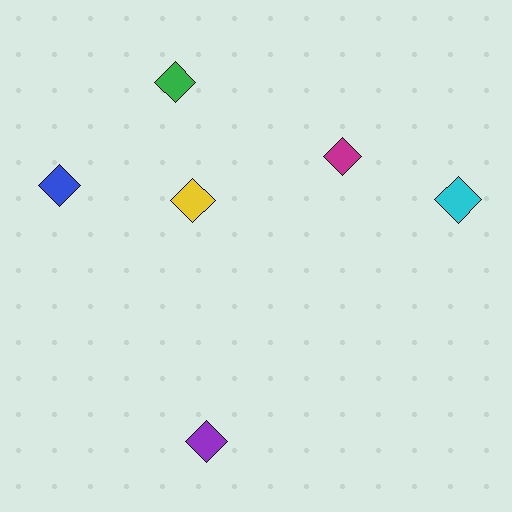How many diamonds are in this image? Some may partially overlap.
There are 6 diamonds.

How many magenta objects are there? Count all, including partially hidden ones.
There is 1 magenta object.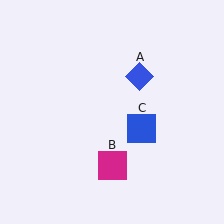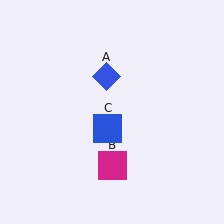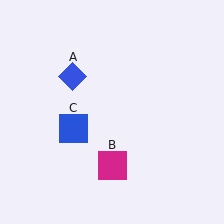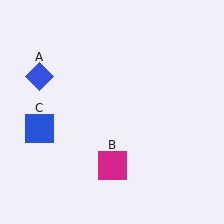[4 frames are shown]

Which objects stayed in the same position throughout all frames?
Magenta square (object B) remained stationary.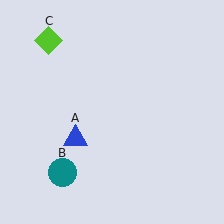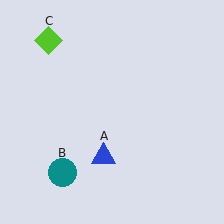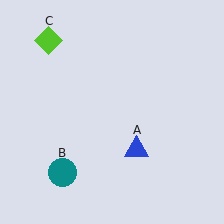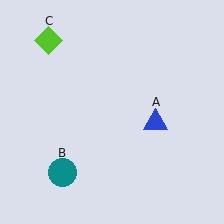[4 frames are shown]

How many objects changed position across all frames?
1 object changed position: blue triangle (object A).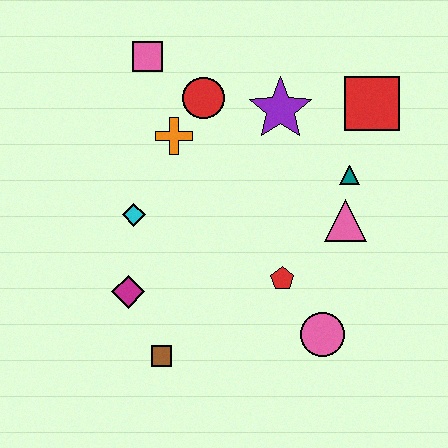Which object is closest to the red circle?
The orange cross is closest to the red circle.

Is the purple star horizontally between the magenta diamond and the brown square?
No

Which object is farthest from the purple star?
The brown square is farthest from the purple star.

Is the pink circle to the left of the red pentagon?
No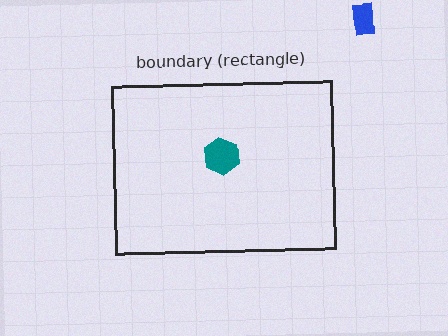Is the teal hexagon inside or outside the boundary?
Inside.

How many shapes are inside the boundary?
1 inside, 1 outside.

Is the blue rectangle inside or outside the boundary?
Outside.